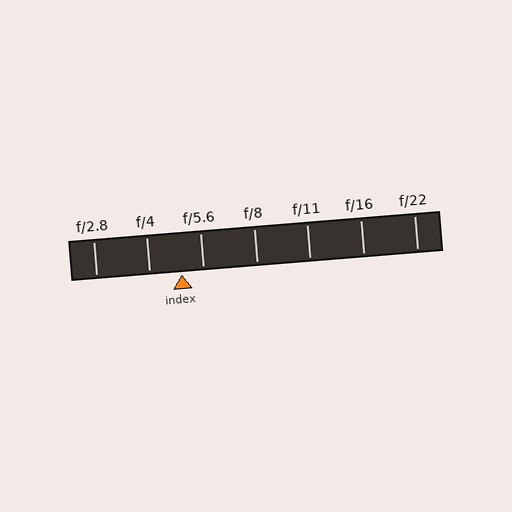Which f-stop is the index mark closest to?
The index mark is closest to f/5.6.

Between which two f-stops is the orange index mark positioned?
The index mark is between f/4 and f/5.6.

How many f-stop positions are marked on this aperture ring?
There are 7 f-stop positions marked.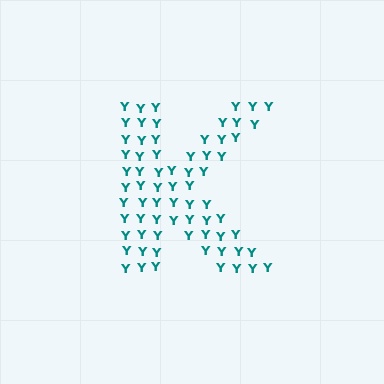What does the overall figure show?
The overall figure shows the letter K.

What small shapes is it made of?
It is made of small letter Y's.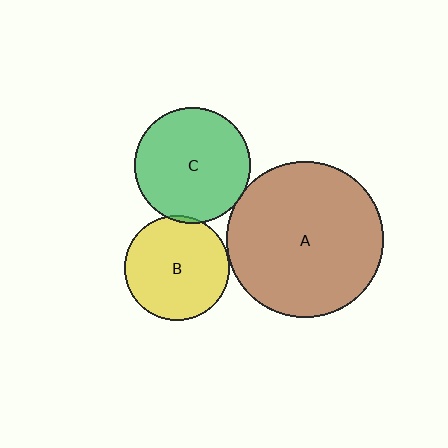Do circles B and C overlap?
Yes.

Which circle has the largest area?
Circle A (brown).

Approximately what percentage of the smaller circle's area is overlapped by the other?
Approximately 5%.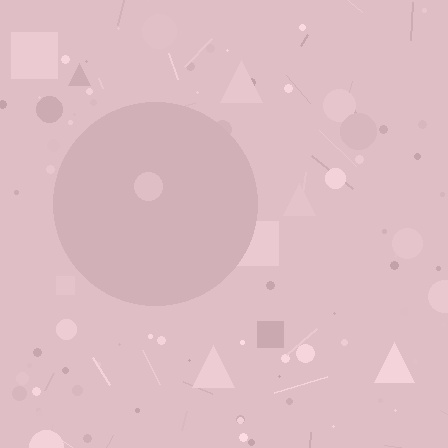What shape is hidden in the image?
A circle is hidden in the image.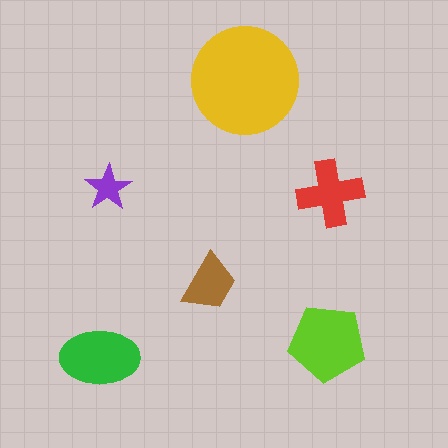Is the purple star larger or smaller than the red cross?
Smaller.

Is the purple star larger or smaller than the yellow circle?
Smaller.